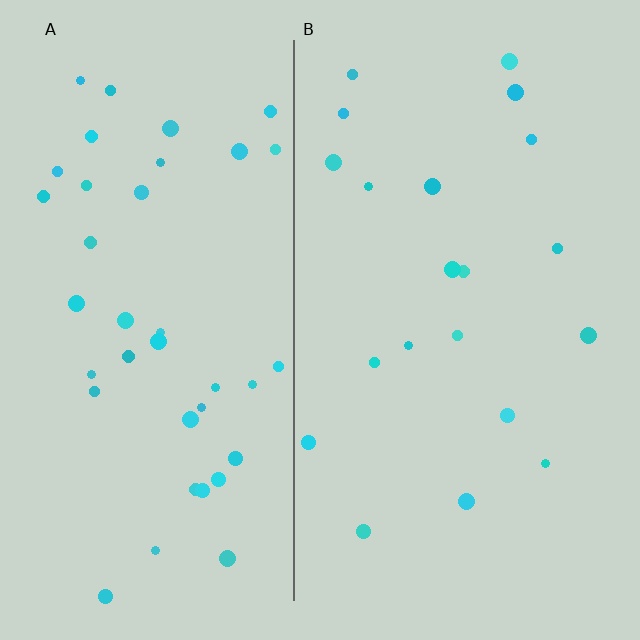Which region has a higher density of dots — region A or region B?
A (the left).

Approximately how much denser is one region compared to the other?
Approximately 1.9× — region A over region B.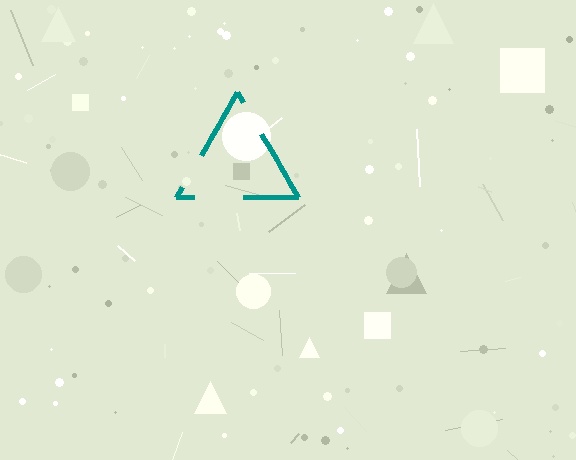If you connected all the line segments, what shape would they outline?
They would outline a triangle.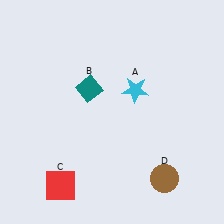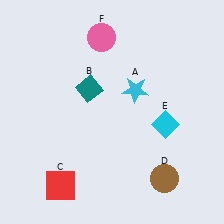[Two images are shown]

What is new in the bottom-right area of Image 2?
A cyan diamond (E) was added in the bottom-right area of Image 2.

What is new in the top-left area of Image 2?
A pink circle (F) was added in the top-left area of Image 2.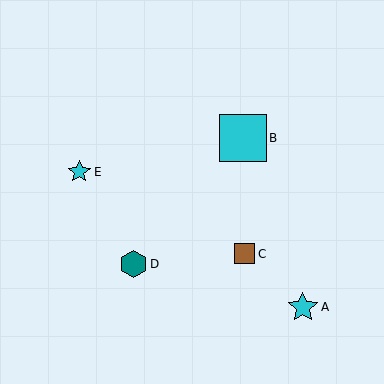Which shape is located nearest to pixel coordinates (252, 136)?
The cyan square (labeled B) at (243, 138) is nearest to that location.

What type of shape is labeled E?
Shape E is a cyan star.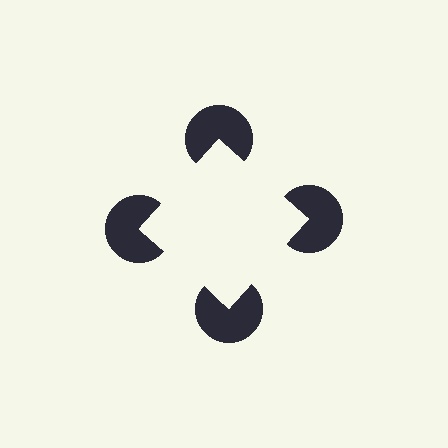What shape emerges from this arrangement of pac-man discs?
An illusory square — its edges are inferred from the aligned wedge cuts in the pac-man discs, not physically drawn.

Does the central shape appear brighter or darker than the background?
It typically appears slightly brighter than the background, even though no actual brightness change is drawn.